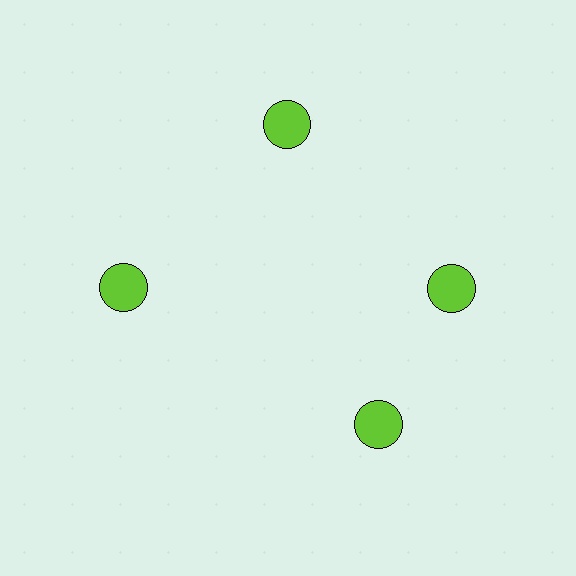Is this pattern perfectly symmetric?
No. The 4 lime circles are arranged in a ring, but one element near the 6 o'clock position is rotated out of alignment along the ring, breaking the 4-fold rotational symmetry.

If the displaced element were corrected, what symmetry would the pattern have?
It would have 4-fold rotational symmetry — the pattern would map onto itself every 90 degrees.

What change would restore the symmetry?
The symmetry would be restored by rotating it back into even spacing with its neighbors so that all 4 circles sit at equal angles and equal distance from the center.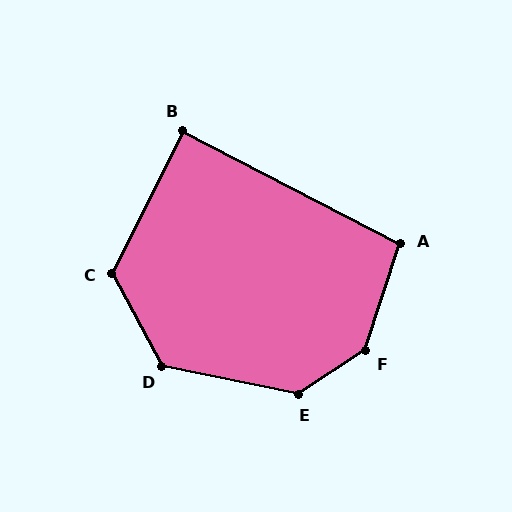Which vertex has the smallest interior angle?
B, at approximately 89 degrees.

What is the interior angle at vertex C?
Approximately 125 degrees (obtuse).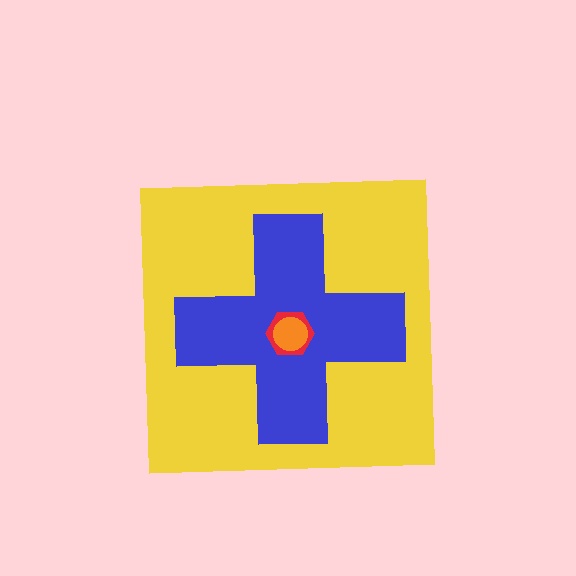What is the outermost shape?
The yellow square.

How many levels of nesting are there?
4.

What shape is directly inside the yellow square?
The blue cross.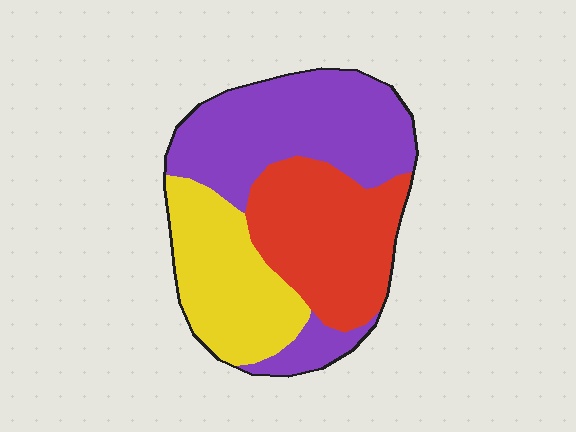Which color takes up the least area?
Yellow, at roughly 25%.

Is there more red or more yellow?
Red.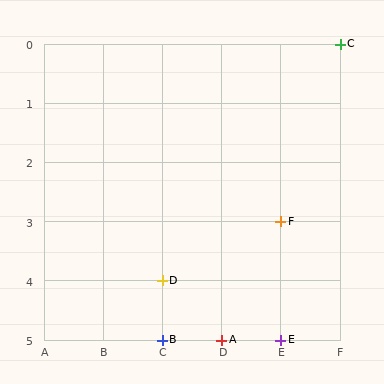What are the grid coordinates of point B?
Point B is at grid coordinates (C, 5).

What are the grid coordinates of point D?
Point D is at grid coordinates (C, 4).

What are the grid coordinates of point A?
Point A is at grid coordinates (D, 5).